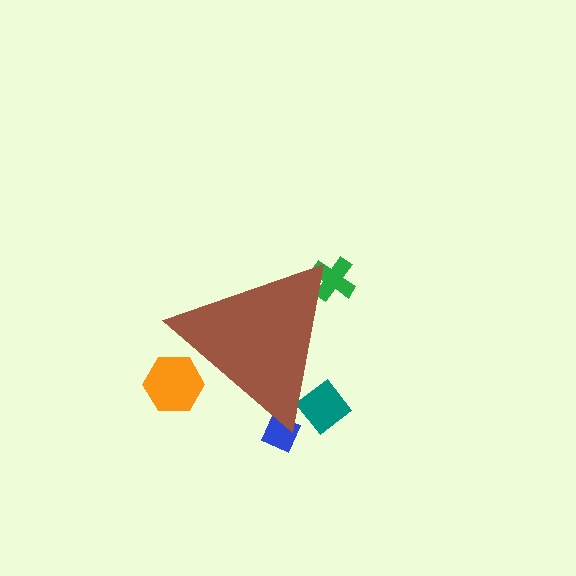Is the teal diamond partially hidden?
Yes, the teal diamond is partially hidden behind the brown triangle.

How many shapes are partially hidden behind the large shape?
4 shapes are partially hidden.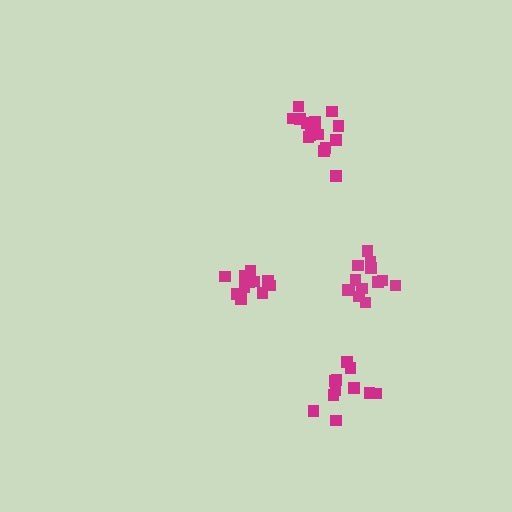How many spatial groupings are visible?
There are 4 spatial groupings.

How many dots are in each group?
Group 1: 11 dots, Group 2: 16 dots, Group 3: 13 dots, Group 4: 11 dots (51 total).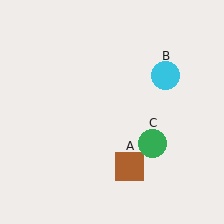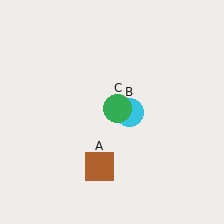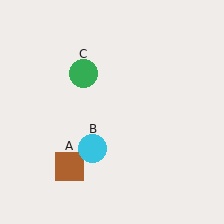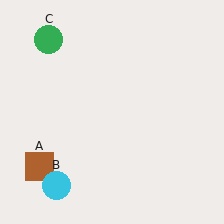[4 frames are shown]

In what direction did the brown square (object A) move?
The brown square (object A) moved left.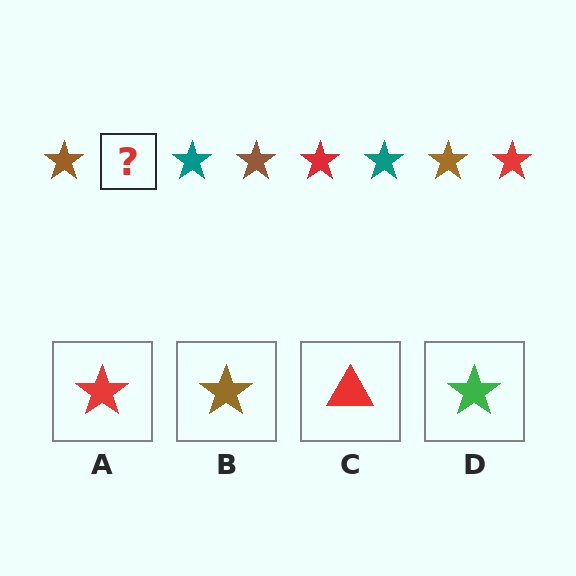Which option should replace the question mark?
Option A.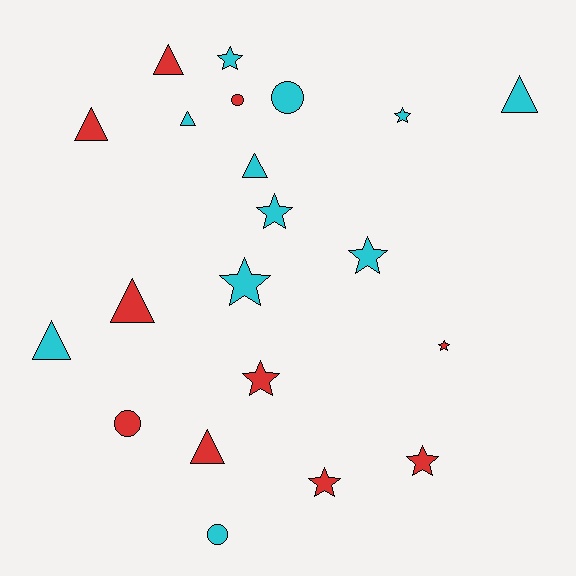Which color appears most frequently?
Cyan, with 11 objects.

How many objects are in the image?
There are 21 objects.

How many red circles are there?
There are 2 red circles.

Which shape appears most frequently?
Star, with 9 objects.